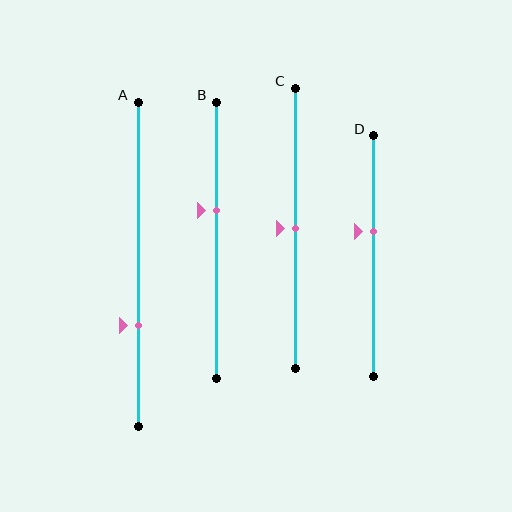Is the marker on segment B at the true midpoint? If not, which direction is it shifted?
No, the marker on segment B is shifted upward by about 11% of the segment length.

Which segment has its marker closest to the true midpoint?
Segment C has its marker closest to the true midpoint.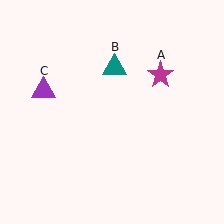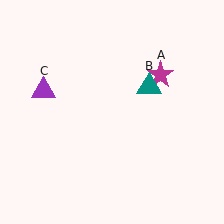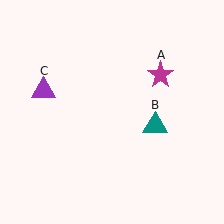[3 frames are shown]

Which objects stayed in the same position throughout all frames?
Magenta star (object A) and purple triangle (object C) remained stationary.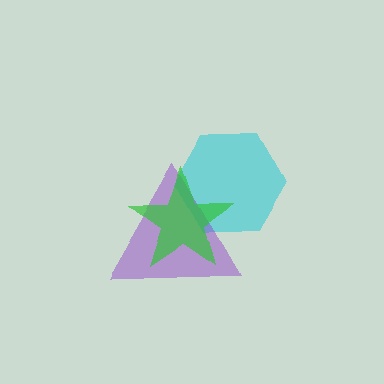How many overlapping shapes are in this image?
There are 3 overlapping shapes in the image.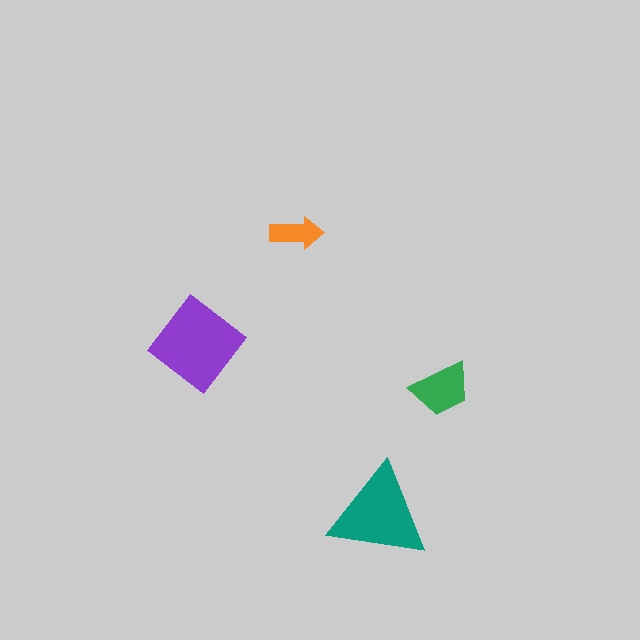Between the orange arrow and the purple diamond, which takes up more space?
The purple diamond.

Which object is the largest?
The purple diamond.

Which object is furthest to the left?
The purple diamond is leftmost.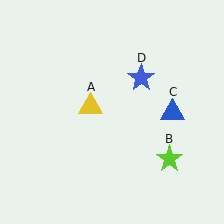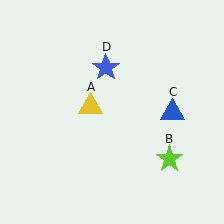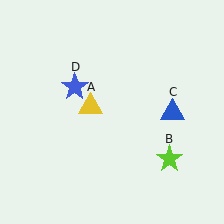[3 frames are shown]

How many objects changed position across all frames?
1 object changed position: blue star (object D).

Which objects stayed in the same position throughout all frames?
Yellow triangle (object A) and lime star (object B) and blue triangle (object C) remained stationary.